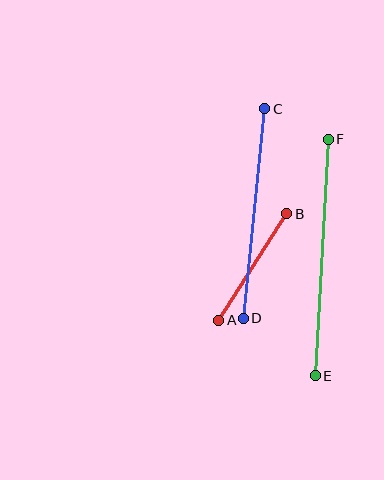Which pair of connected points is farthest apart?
Points E and F are farthest apart.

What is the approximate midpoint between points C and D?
The midpoint is at approximately (254, 214) pixels.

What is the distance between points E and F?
The distance is approximately 237 pixels.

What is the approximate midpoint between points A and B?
The midpoint is at approximately (253, 267) pixels.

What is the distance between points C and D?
The distance is approximately 211 pixels.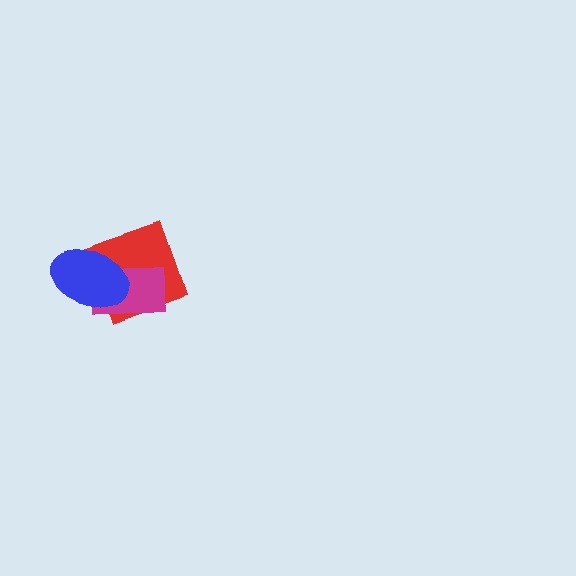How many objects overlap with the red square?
2 objects overlap with the red square.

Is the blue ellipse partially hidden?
No, no other shape covers it.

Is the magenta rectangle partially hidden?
Yes, it is partially covered by another shape.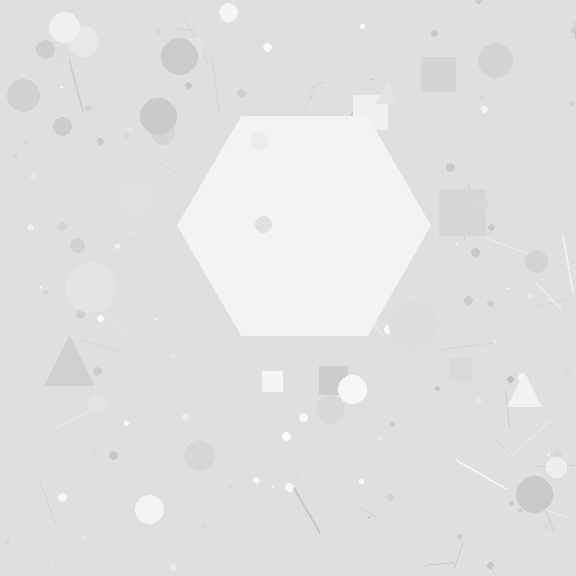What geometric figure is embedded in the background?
A hexagon is embedded in the background.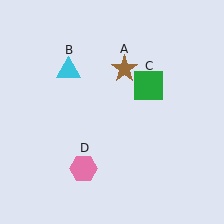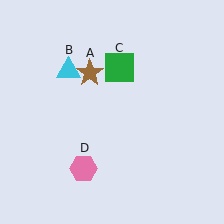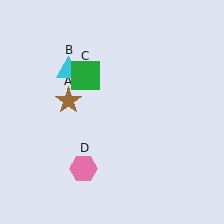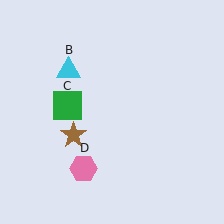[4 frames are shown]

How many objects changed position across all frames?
2 objects changed position: brown star (object A), green square (object C).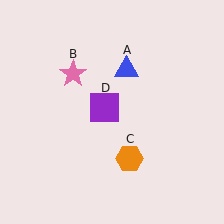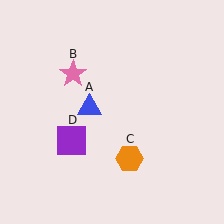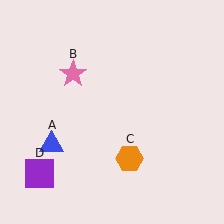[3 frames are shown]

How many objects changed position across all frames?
2 objects changed position: blue triangle (object A), purple square (object D).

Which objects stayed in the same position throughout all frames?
Pink star (object B) and orange hexagon (object C) remained stationary.